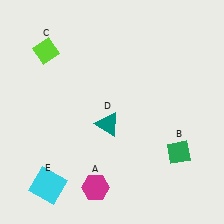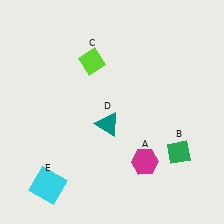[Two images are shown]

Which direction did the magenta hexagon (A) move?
The magenta hexagon (A) moved right.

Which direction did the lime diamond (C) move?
The lime diamond (C) moved right.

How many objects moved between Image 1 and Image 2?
2 objects moved between the two images.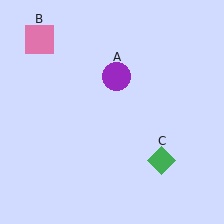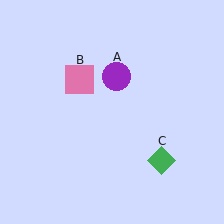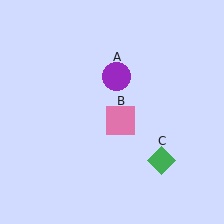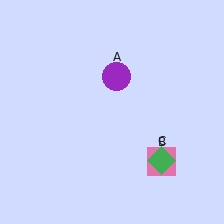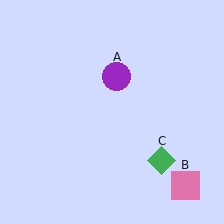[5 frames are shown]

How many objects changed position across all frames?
1 object changed position: pink square (object B).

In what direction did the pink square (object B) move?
The pink square (object B) moved down and to the right.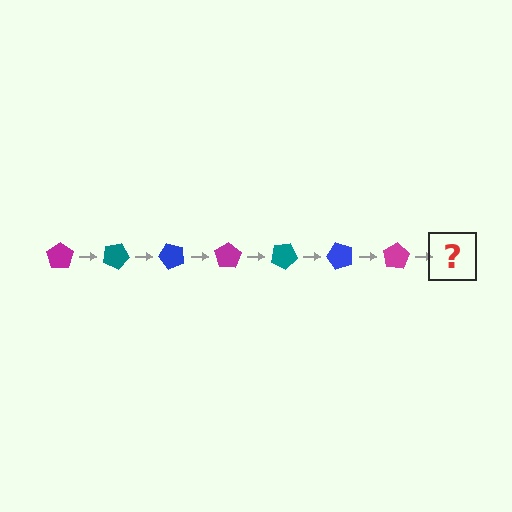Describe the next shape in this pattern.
It should be a teal pentagon, rotated 175 degrees from the start.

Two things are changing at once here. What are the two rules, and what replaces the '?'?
The two rules are that it rotates 25 degrees each step and the color cycles through magenta, teal, and blue. The '?' should be a teal pentagon, rotated 175 degrees from the start.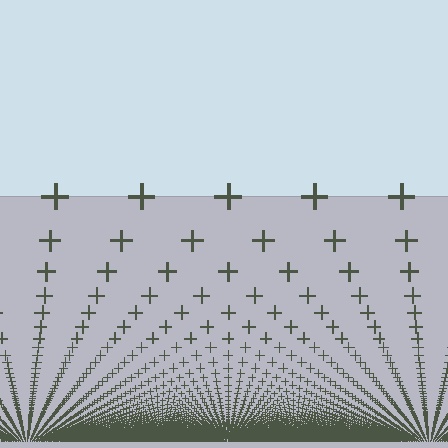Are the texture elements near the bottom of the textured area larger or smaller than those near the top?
Smaller. The gradient is inverted — elements near the bottom are smaller and denser.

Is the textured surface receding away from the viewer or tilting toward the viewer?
The surface appears to tilt toward the viewer. Texture elements get larger and sparser toward the top.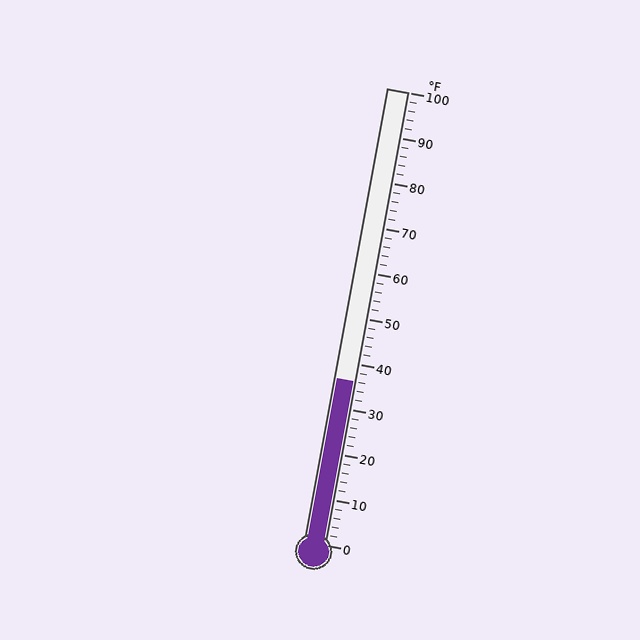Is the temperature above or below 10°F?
The temperature is above 10°F.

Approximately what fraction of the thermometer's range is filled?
The thermometer is filled to approximately 35% of its range.